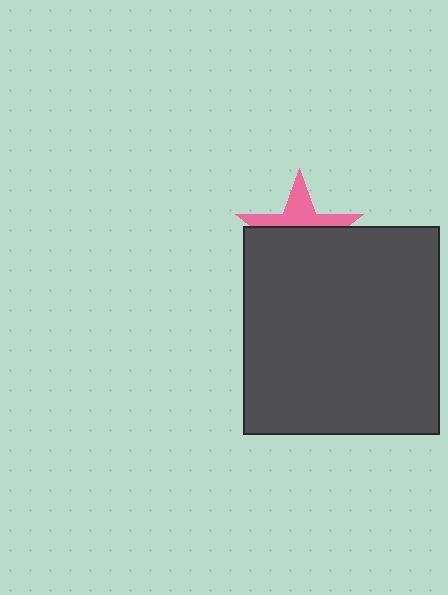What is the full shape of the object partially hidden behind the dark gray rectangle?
The partially hidden object is a pink star.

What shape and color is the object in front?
The object in front is a dark gray rectangle.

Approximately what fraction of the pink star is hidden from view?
Roughly 61% of the pink star is hidden behind the dark gray rectangle.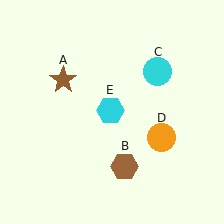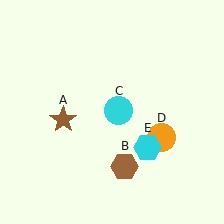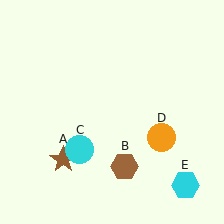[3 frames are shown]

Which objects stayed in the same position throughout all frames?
Brown hexagon (object B) and orange circle (object D) remained stationary.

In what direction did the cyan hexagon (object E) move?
The cyan hexagon (object E) moved down and to the right.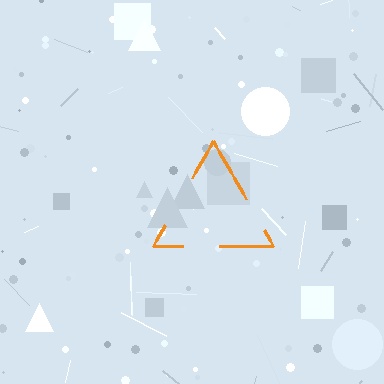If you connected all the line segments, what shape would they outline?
They would outline a triangle.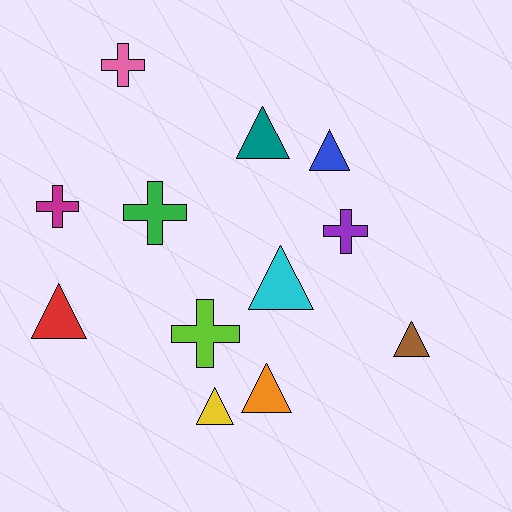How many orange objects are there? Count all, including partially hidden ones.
There is 1 orange object.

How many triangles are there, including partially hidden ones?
There are 7 triangles.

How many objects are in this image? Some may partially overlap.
There are 12 objects.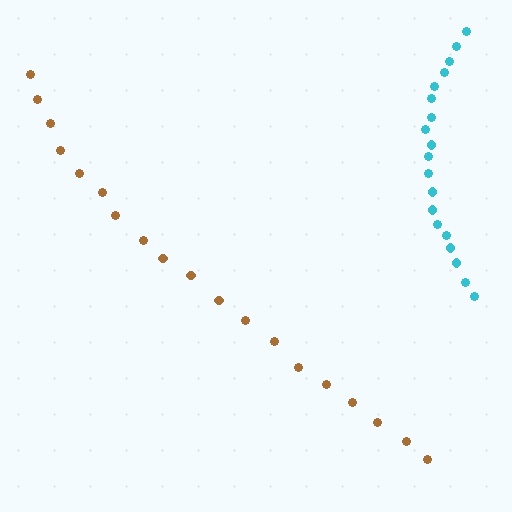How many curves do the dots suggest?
There are 2 distinct paths.